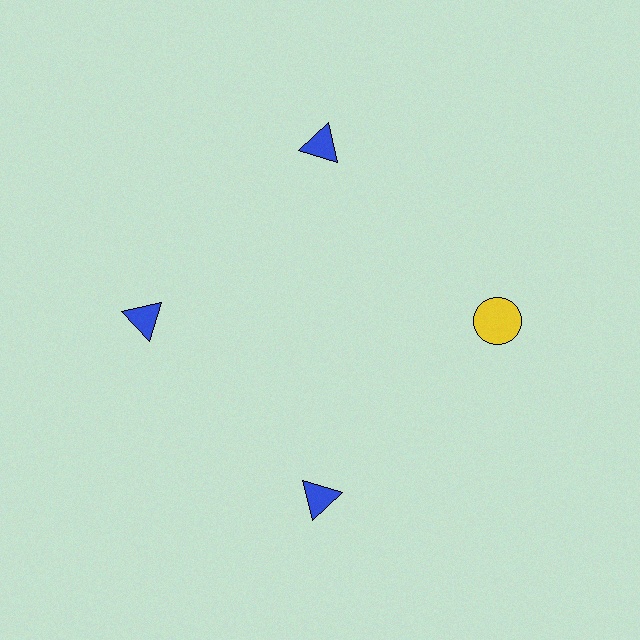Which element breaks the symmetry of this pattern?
The yellow circle at roughly the 3 o'clock position breaks the symmetry. All other shapes are blue triangles.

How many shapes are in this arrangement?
There are 4 shapes arranged in a ring pattern.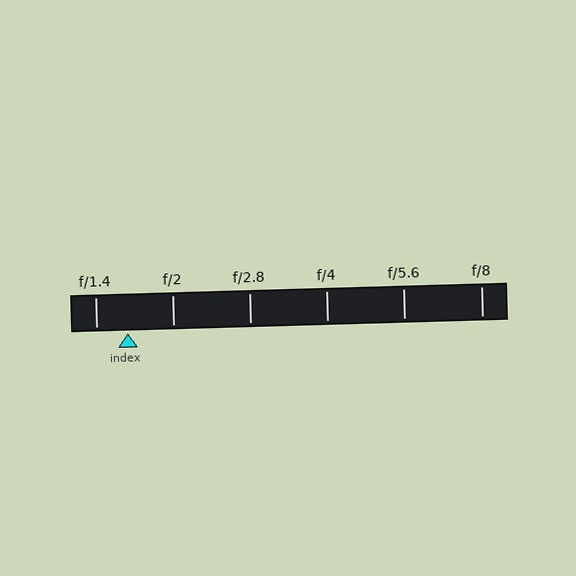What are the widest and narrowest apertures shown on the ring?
The widest aperture shown is f/1.4 and the narrowest is f/8.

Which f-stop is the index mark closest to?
The index mark is closest to f/1.4.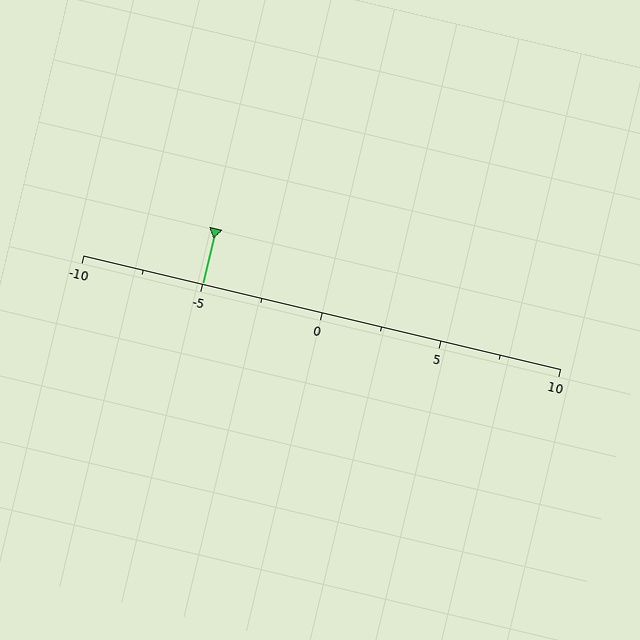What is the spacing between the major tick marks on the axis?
The major ticks are spaced 5 apart.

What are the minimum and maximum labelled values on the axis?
The axis runs from -10 to 10.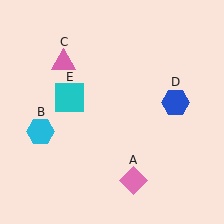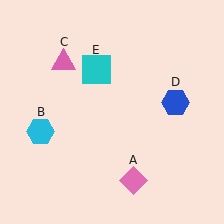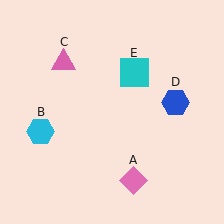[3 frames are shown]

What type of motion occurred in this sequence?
The cyan square (object E) rotated clockwise around the center of the scene.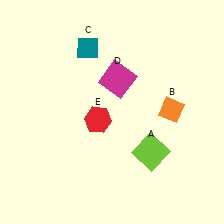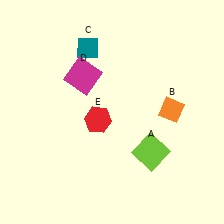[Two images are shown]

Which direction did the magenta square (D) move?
The magenta square (D) moved left.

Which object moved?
The magenta square (D) moved left.